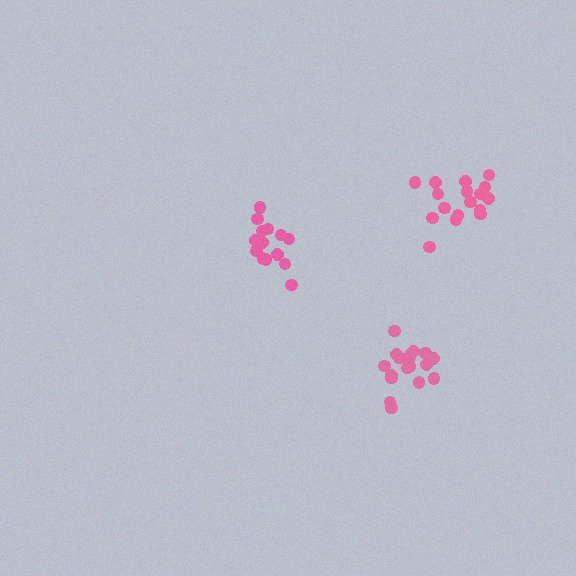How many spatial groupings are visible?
There are 3 spatial groupings.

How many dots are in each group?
Group 1: 15 dots, Group 2: 18 dots, Group 3: 17 dots (50 total).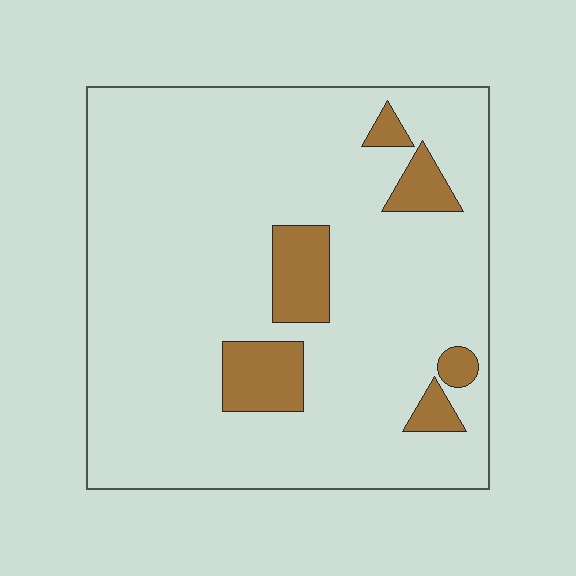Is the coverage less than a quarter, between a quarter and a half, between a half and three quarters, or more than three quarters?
Less than a quarter.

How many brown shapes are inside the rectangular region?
6.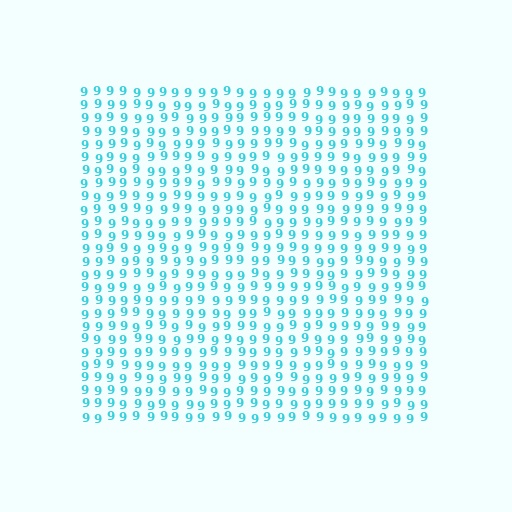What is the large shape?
The large shape is a square.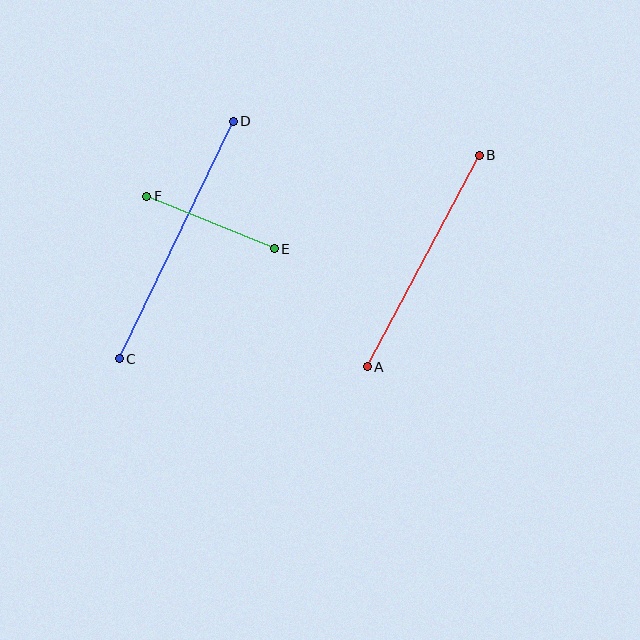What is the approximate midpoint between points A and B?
The midpoint is at approximately (423, 261) pixels.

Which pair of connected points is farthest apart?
Points C and D are farthest apart.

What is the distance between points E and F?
The distance is approximately 138 pixels.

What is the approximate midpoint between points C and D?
The midpoint is at approximately (176, 240) pixels.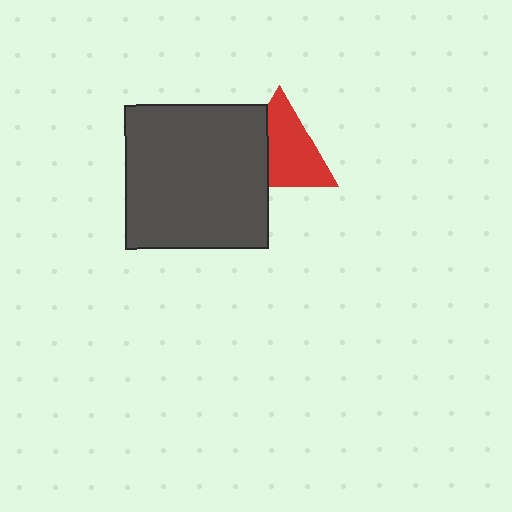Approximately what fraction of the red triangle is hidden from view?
Roughly 34% of the red triangle is hidden behind the dark gray square.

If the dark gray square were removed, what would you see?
You would see the complete red triangle.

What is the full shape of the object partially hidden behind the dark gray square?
The partially hidden object is a red triangle.